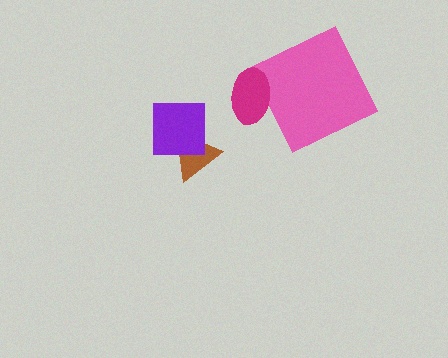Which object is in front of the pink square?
The magenta ellipse is in front of the pink square.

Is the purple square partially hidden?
No, no other shape covers it.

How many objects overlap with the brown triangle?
1 object overlaps with the brown triangle.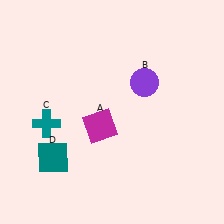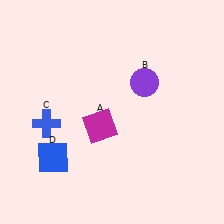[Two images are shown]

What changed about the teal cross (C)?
In Image 1, C is teal. In Image 2, it changed to blue.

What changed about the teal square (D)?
In Image 1, D is teal. In Image 2, it changed to blue.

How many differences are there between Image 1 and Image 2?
There are 2 differences between the two images.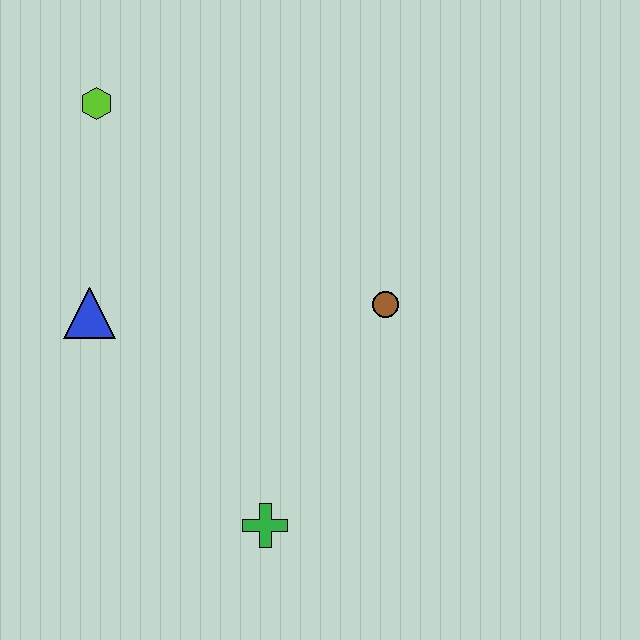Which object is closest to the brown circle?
The green cross is closest to the brown circle.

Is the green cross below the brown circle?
Yes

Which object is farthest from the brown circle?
The lime hexagon is farthest from the brown circle.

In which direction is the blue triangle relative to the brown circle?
The blue triangle is to the left of the brown circle.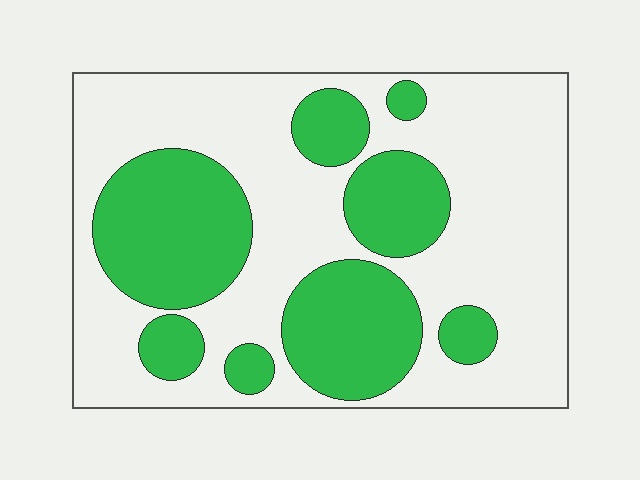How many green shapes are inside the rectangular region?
8.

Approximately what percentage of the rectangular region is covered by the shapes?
Approximately 35%.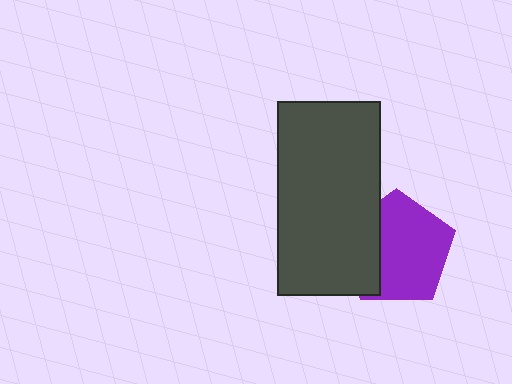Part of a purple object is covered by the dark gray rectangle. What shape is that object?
It is a pentagon.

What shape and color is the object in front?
The object in front is a dark gray rectangle.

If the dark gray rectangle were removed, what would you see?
You would see the complete purple pentagon.